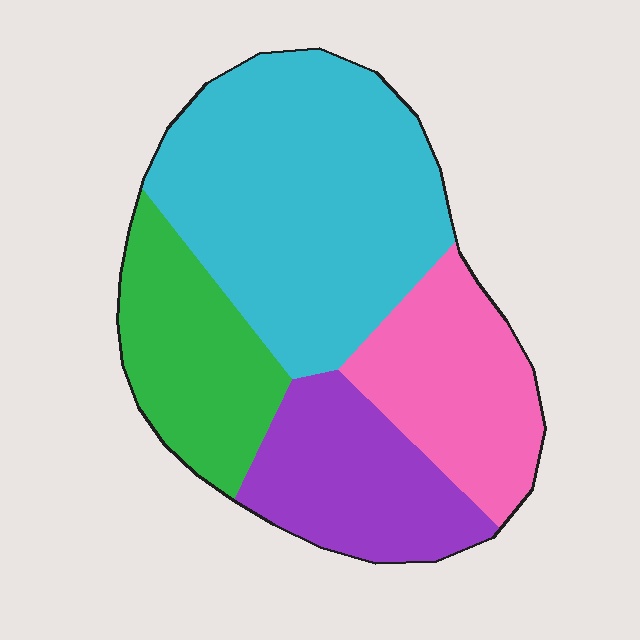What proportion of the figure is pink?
Pink covers around 20% of the figure.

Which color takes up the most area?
Cyan, at roughly 45%.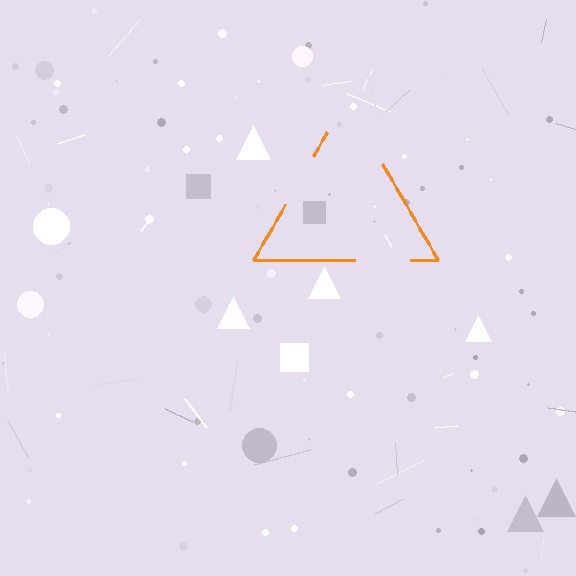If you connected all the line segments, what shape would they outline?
They would outline a triangle.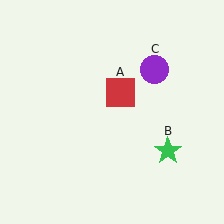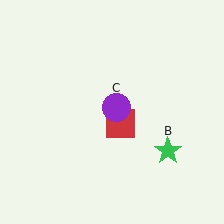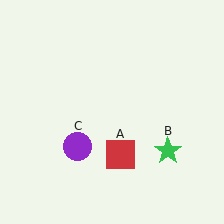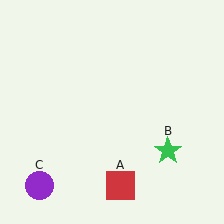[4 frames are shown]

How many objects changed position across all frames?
2 objects changed position: red square (object A), purple circle (object C).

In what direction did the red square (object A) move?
The red square (object A) moved down.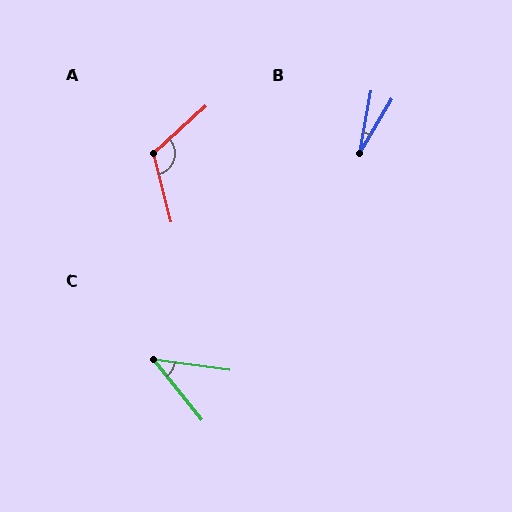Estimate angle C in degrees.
Approximately 44 degrees.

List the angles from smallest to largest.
B (20°), C (44°), A (118°).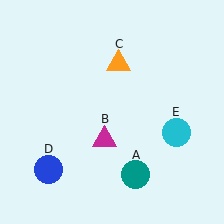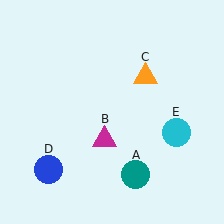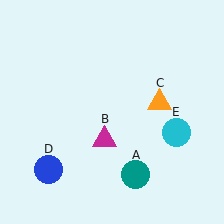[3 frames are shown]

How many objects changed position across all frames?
1 object changed position: orange triangle (object C).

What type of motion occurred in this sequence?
The orange triangle (object C) rotated clockwise around the center of the scene.